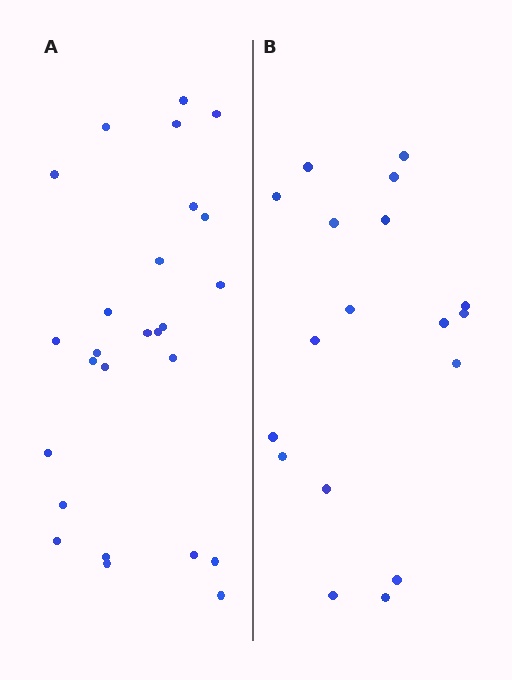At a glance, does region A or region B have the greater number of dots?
Region A (the left region) has more dots.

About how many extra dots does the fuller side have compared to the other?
Region A has roughly 8 or so more dots than region B.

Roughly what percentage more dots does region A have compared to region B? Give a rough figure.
About 45% more.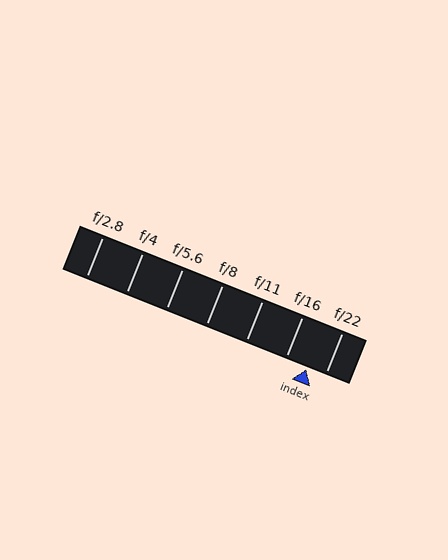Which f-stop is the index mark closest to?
The index mark is closest to f/22.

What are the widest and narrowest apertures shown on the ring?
The widest aperture shown is f/2.8 and the narrowest is f/22.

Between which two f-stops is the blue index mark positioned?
The index mark is between f/16 and f/22.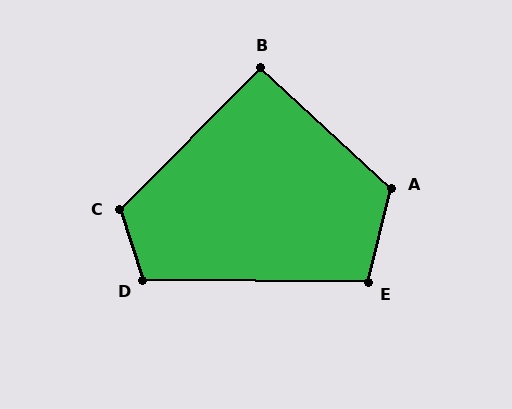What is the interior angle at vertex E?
Approximately 103 degrees (obtuse).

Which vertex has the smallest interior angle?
B, at approximately 92 degrees.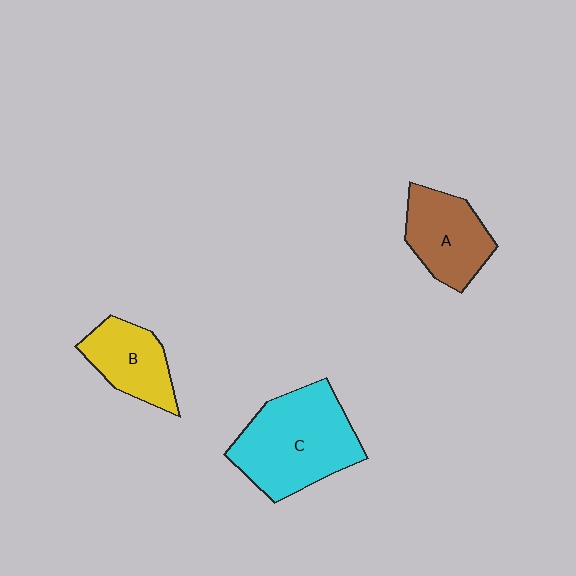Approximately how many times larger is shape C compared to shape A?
Approximately 1.6 times.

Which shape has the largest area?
Shape C (cyan).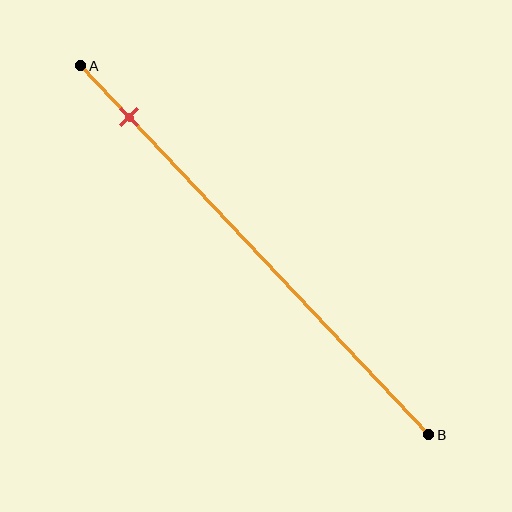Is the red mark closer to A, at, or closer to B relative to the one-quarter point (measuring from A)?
The red mark is closer to point A than the one-quarter point of segment AB.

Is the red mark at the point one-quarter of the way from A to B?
No, the mark is at about 15% from A, not at the 25% one-quarter point.